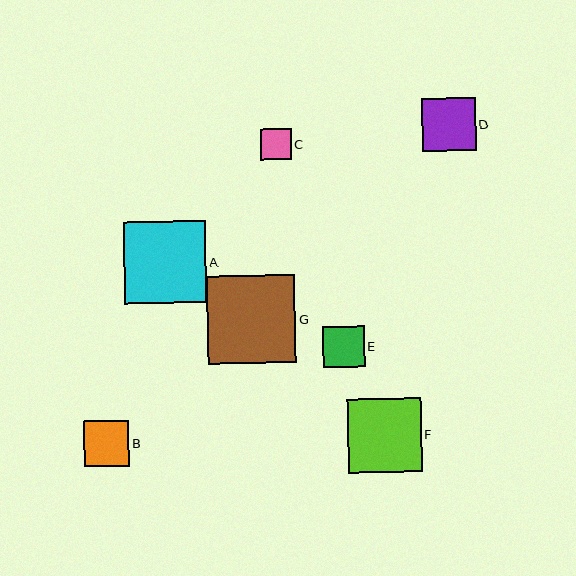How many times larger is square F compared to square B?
Square F is approximately 1.6 times the size of square B.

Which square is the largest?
Square G is the largest with a size of approximately 88 pixels.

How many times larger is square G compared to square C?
Square G is approximately 2.9 times the size of square C.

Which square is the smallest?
Square C is the smallest with a size of approximately 30 pixels.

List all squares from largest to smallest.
From largest to smallest: G, A, F, D, B, E, C.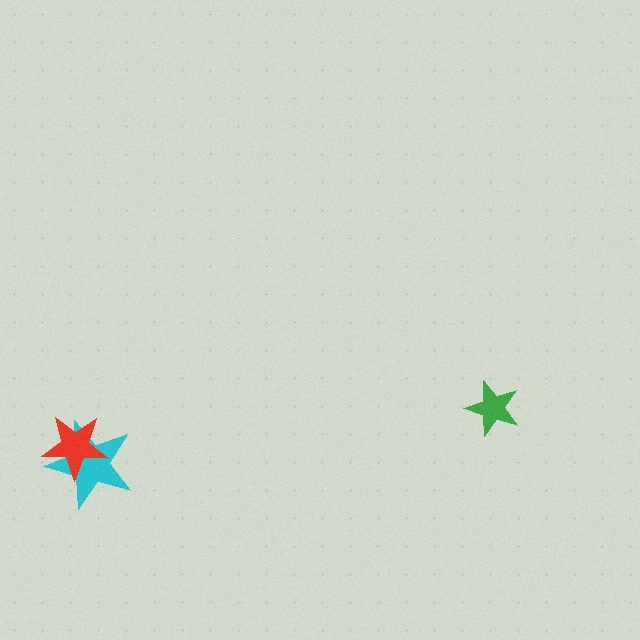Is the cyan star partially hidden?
Yes, it is partially covered by another shape.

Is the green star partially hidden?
No, no other shape covers it.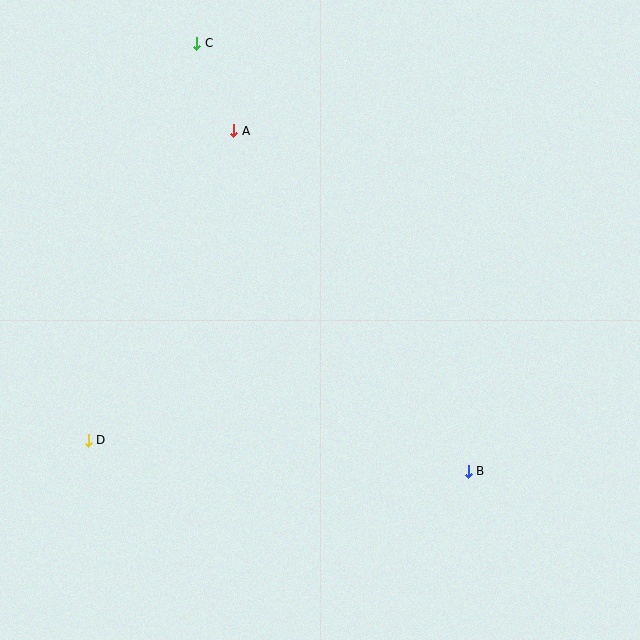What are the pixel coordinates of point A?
Point A is at (234, 131).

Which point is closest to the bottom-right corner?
Point B is closest to the bottom-right corner.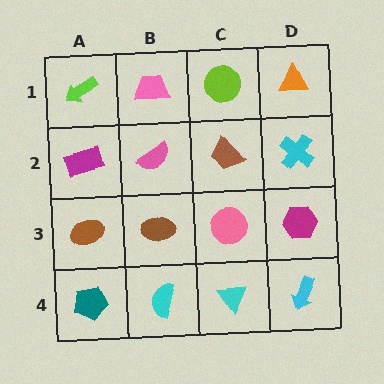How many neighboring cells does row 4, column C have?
3.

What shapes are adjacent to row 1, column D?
A cyan cross (row 2, column D), a lime circle (row 1, column C).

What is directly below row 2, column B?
A brown ellipse.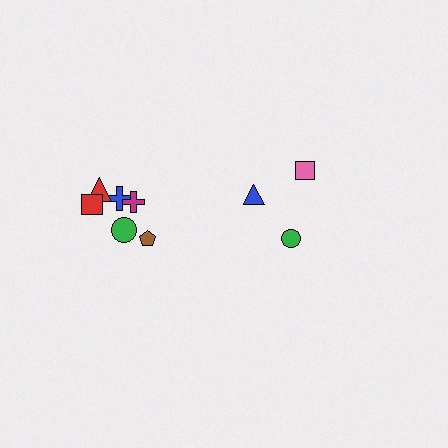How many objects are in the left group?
There are 6 objects.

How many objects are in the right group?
There are 3 objects.